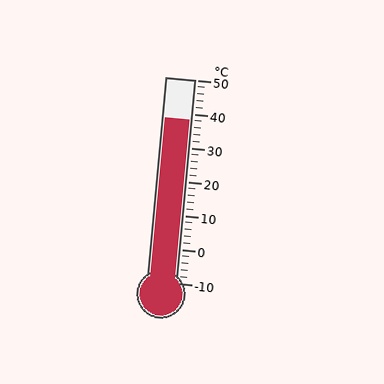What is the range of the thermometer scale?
The thermometer scale ranges from -10°C to 50°C.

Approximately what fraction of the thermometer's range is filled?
The thermometer is filled to approximately 80% of its range.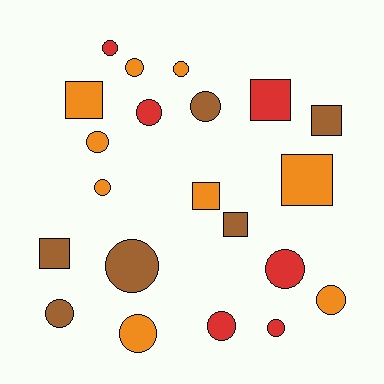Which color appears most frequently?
Orange, with 9 objects.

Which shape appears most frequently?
Circle, with 14 objects.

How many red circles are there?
There are 5 red circles.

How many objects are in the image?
There are 21 objects.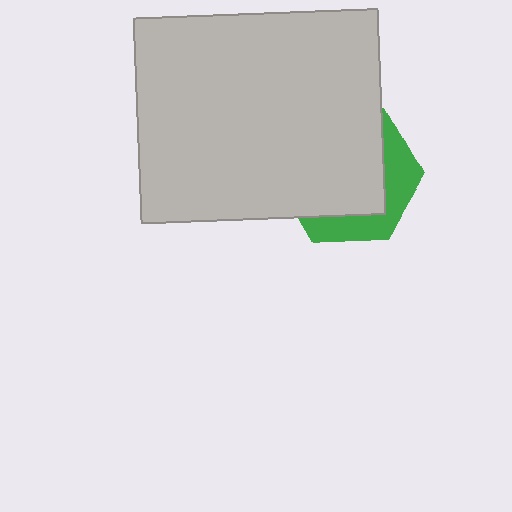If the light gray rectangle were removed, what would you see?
You would see the complete green hexagon.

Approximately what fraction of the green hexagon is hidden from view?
Roughly 67% of the green hexagon is hidden behind the light gray rectangle.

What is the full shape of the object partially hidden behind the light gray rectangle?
The partially hidden object is a green hexagon.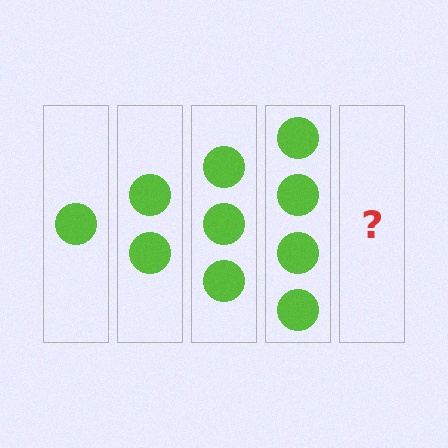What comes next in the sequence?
The next element should be 5 circles.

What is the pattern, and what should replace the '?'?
The pattern is that each step adds one more circle. The '?' should be 5 circles.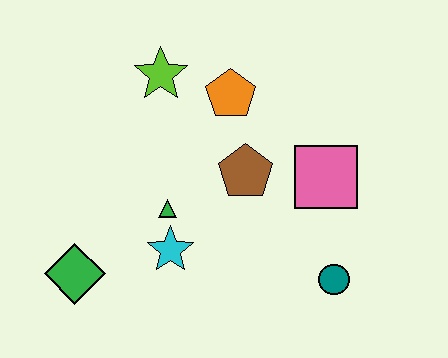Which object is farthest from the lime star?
The teal circle is farthest from the lime star.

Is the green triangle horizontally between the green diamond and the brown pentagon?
Yes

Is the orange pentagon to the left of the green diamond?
No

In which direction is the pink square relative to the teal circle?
The pink square is above the teal circle.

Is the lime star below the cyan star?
No